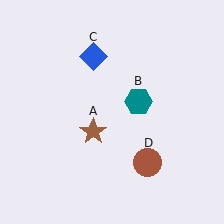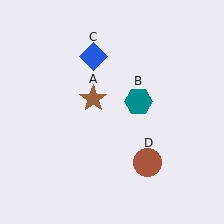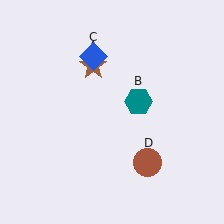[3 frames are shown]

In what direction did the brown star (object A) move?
The brown star (object A) moved up.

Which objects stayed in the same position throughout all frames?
Teal hexagon (object B) and blue diamond (object C) and brown circle (object D) remained stationary.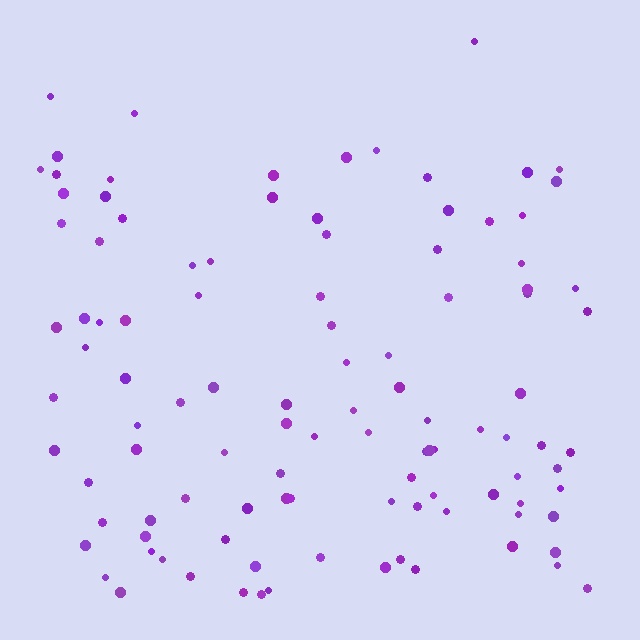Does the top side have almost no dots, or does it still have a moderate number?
Still a moderate number, just noticeably fewer than the bottom.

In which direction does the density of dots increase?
From top to bottom, with the bottom side densest.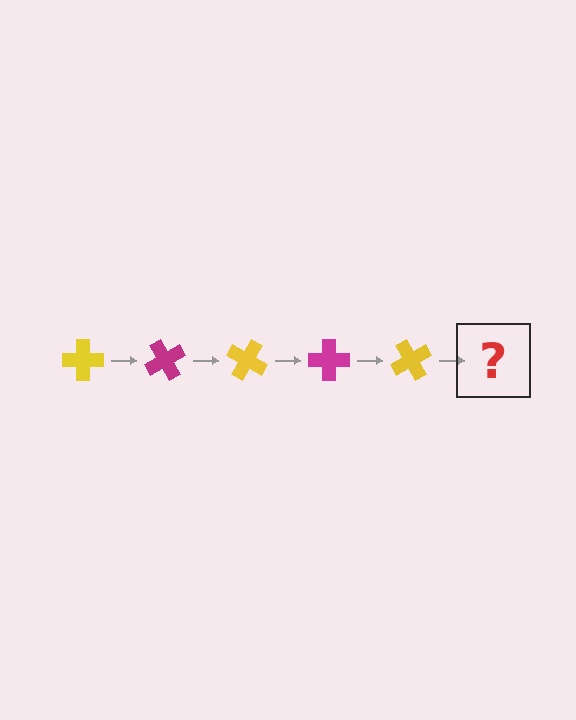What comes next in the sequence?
The next element should be a magenta cross, rotated 300 degrees from the start.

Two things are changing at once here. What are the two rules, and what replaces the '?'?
The two rules are that it rotates 60 degrees each step and the color cycles through yellow and magenta. The '?' should be a magenta cross, rotated 300 degrees from the start.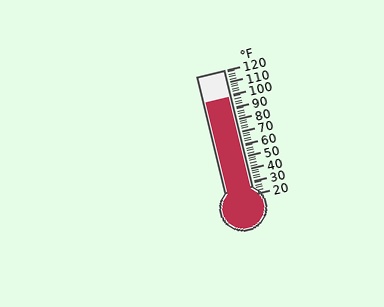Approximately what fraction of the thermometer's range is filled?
The thermometer is filled to approximately 80% of its range.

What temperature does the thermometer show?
The thermometer shows approximately 98°F.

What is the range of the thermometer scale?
The thermometer scale ranges from 20°F to 120°F.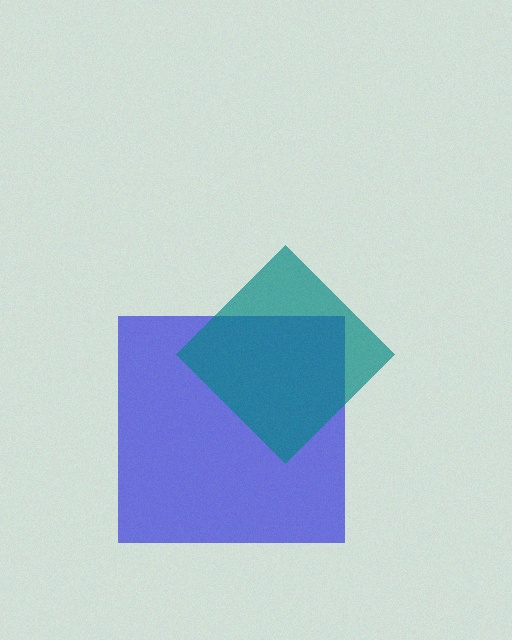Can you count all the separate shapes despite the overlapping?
Yes, there are 2 separate shapes.